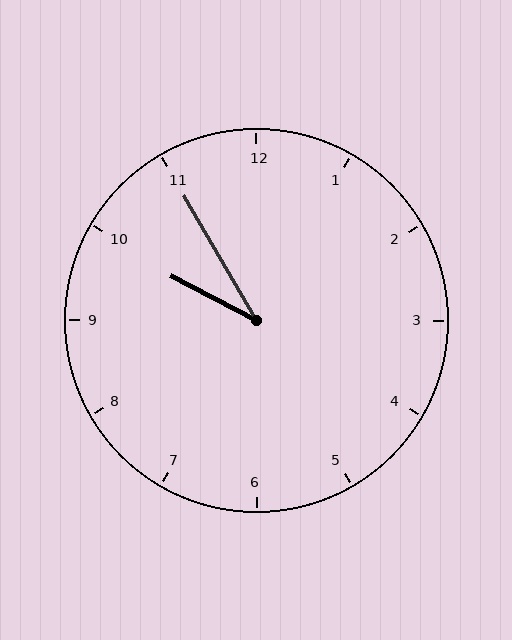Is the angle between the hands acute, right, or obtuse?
It is acute.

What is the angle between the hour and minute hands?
Approximately 32 degrees.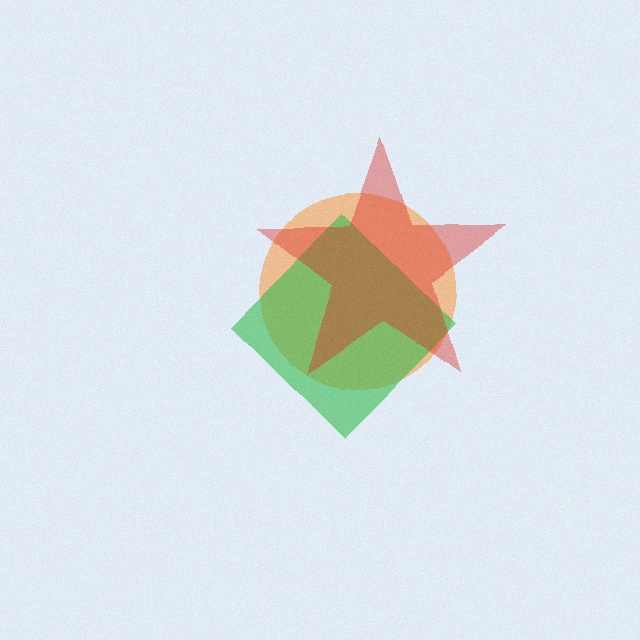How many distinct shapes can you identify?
There are 3 distinct shapes: an orange circle, a green diamond, a red star.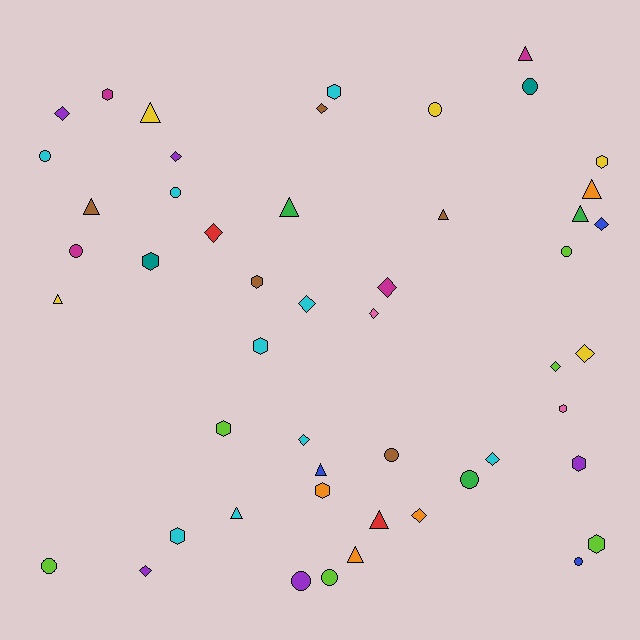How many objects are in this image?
There are 50 objects.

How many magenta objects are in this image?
There are 4 magenta objects.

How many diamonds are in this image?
There are 14 diamonds.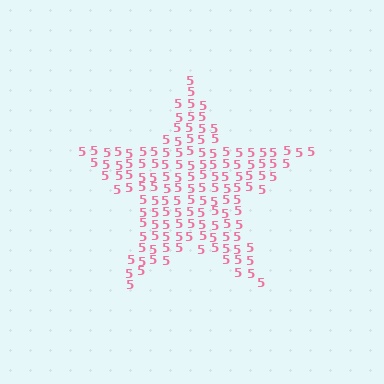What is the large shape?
The large shape is a star.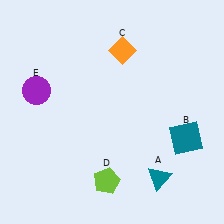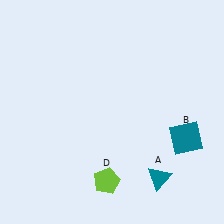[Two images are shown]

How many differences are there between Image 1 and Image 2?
There are 2 differences between the two images.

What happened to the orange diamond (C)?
The orange diamond (C) was removed in Image 2. It was in the top-right area of Image 1.